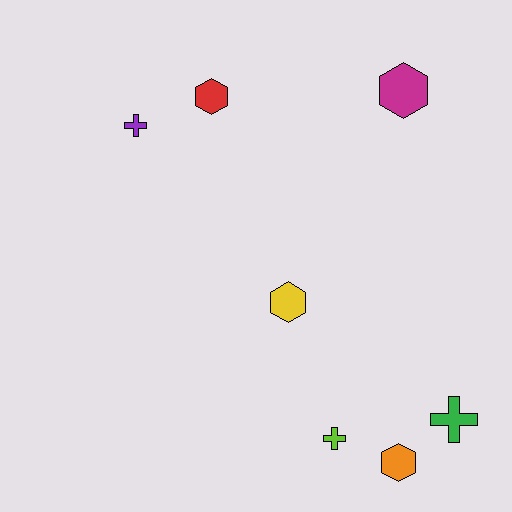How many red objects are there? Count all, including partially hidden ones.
There is 1 red object.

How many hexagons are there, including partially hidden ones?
There are 4 hexagons.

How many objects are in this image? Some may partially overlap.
There are 7 objects.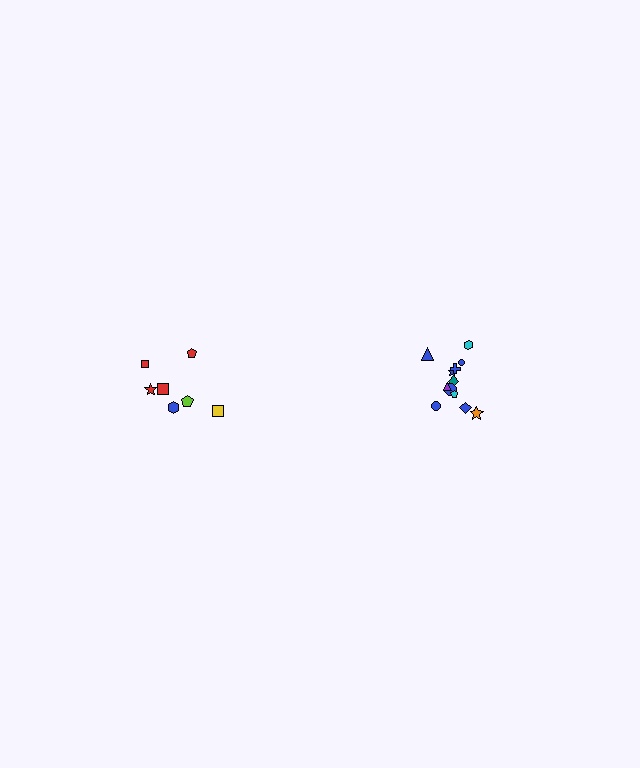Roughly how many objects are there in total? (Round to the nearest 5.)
Roughly 20 objects in total.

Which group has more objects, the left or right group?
The right group.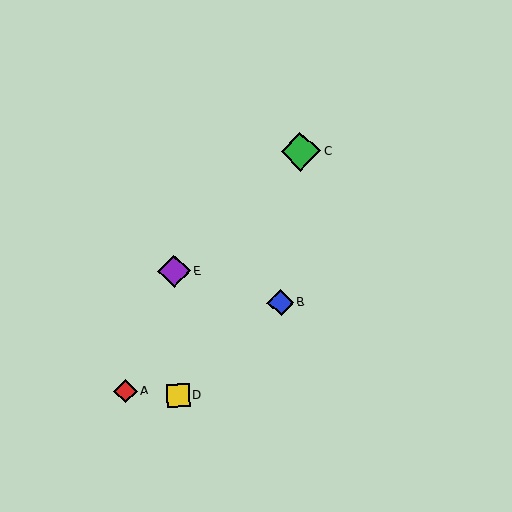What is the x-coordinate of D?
Object D is at x≈178.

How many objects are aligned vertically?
2 objects (D, E) are aligned vertically.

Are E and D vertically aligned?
Yes, both are at x≈174.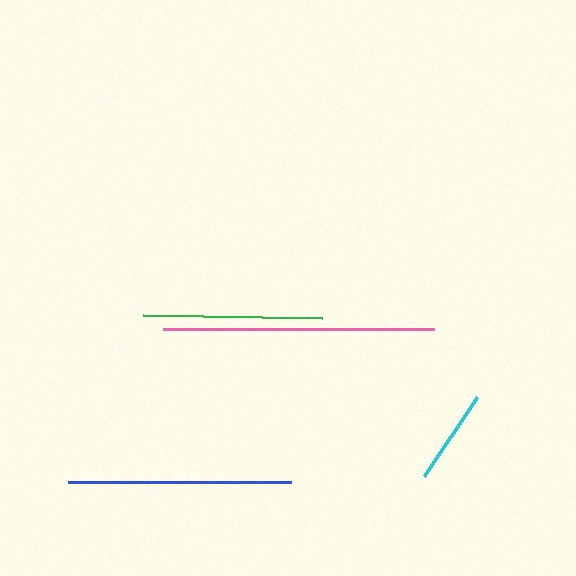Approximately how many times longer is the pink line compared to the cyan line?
The pink line is approximately 2.9 times the length of the cyan line.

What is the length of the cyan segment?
The cyan segment is approximately 95 pixels long.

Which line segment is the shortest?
The cyan line is the shortest at approximately 95 pixels.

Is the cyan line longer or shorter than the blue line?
The blue line is longer than the cyan line.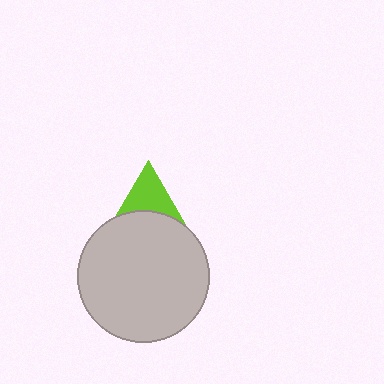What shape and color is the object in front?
The object in front is a light gray circle.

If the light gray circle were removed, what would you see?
You would see the complete lime triangle.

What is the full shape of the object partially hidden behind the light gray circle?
The partially hidden object is a lime triangle.